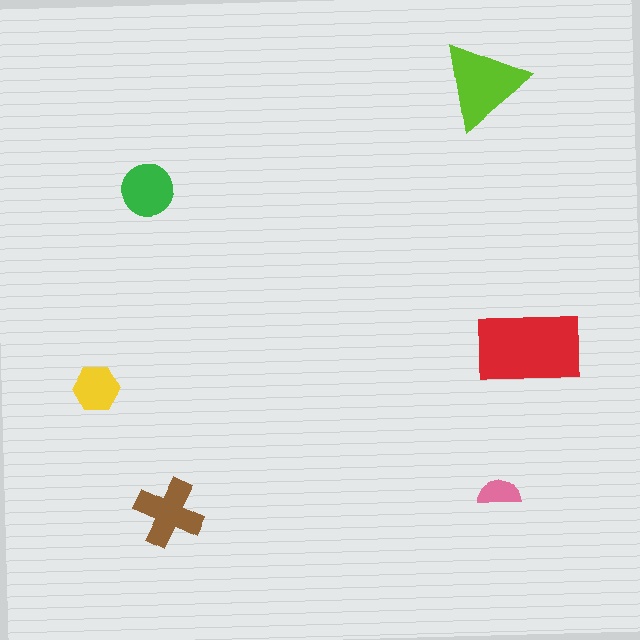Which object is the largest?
The red rectangle.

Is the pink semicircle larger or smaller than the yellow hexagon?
Smaller.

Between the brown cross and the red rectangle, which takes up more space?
The red rectangle.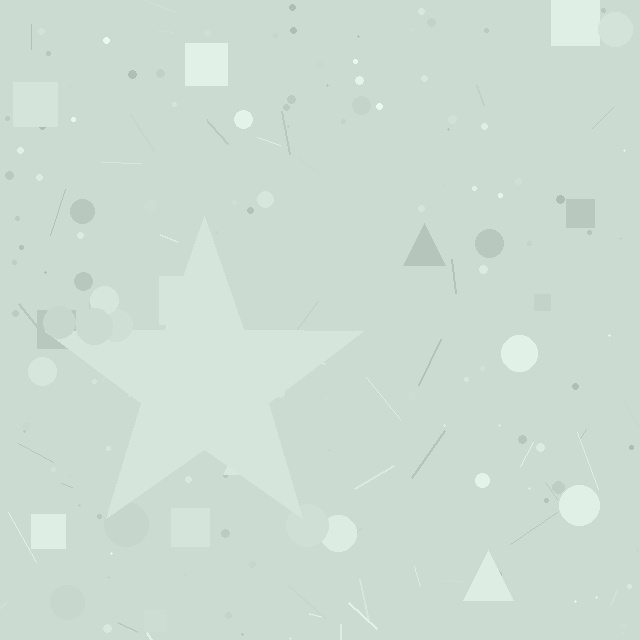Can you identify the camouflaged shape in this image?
The camouflaged shape is a star.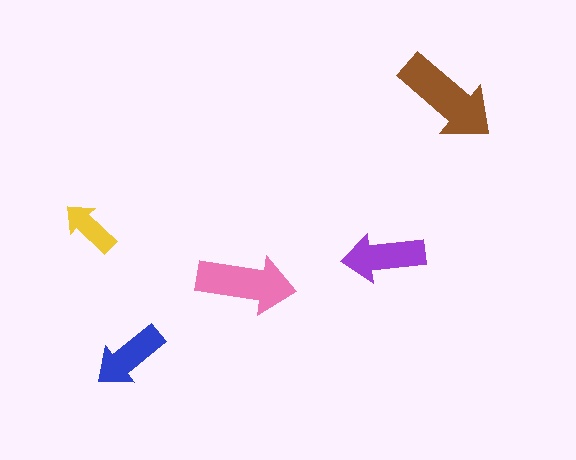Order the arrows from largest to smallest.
the brown one, the pink one, the purple one, the blue one, the yellow one.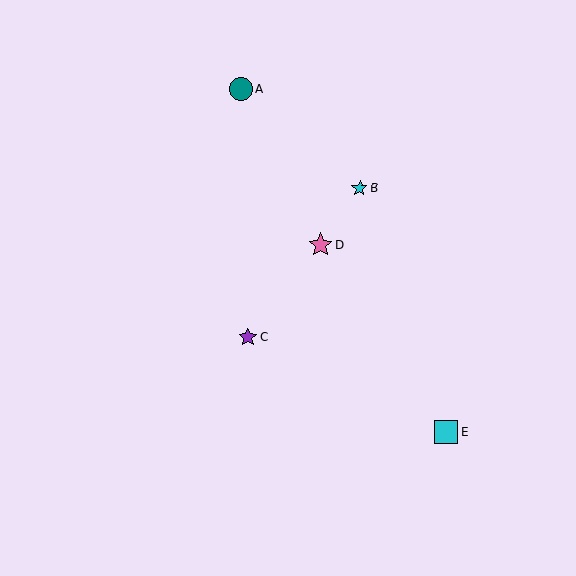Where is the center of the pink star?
The center of the pink star is at (321, 245).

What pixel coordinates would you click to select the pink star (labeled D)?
Click at (321, 245) to select the pink star D.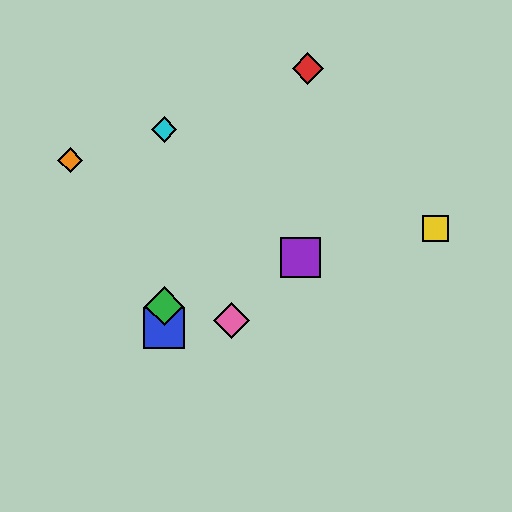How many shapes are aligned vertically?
3 shapes (the blue square, the green diamond, the cyan diamond) are aligned vertically.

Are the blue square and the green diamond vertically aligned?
Yes, both are at x≈164.